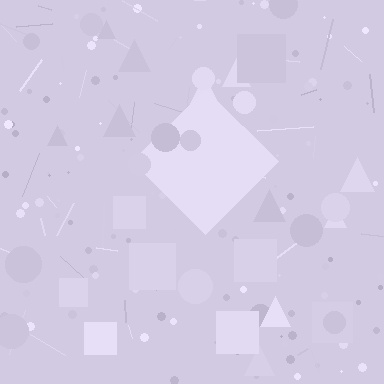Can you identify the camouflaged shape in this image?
The camouflaged shape is a diamond.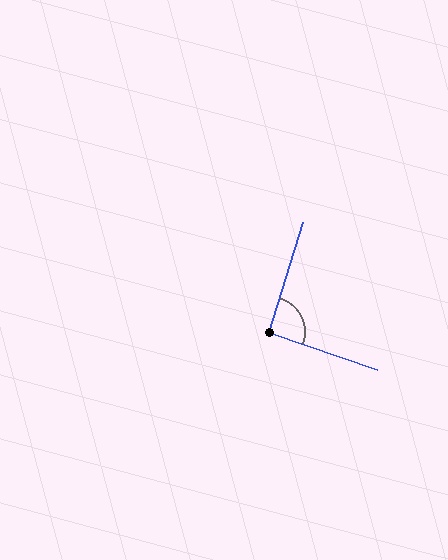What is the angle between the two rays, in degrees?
Approximately 92 degrees.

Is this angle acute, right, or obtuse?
It is approximately a right angle.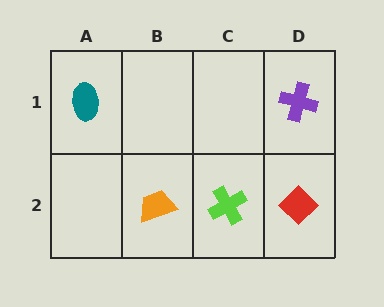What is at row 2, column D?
A red diamond.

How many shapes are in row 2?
3 shapes.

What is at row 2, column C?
A lime cross.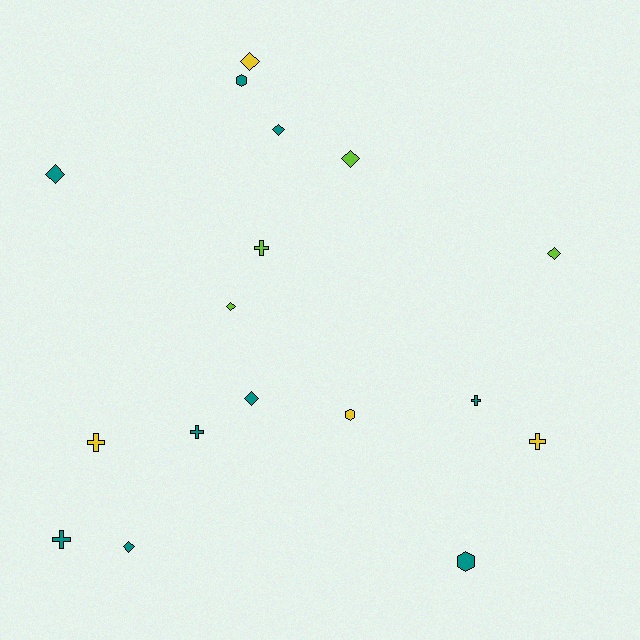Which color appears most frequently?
Teal, with 9 objects.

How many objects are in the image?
There are 17 objects.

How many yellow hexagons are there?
There is 1 yellow hexagon.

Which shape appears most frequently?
Diamond, with 8 objects.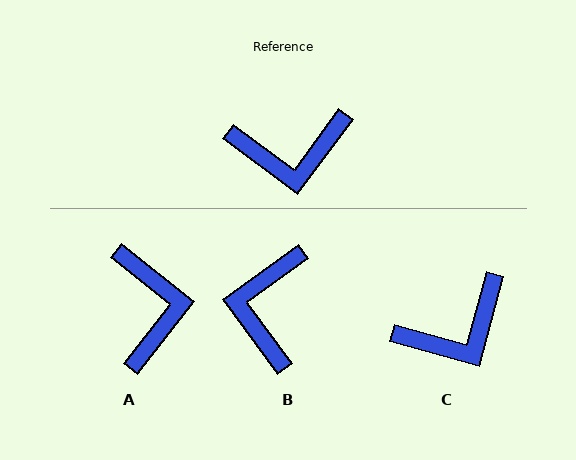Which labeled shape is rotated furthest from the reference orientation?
B, about 107 degrees away.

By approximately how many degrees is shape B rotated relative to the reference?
Approximately 107 degrees clockwise.